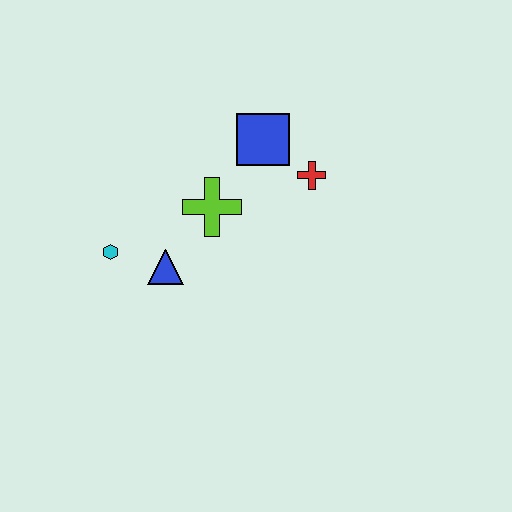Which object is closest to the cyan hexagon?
The blue triangle is closest to the cyan hexagon.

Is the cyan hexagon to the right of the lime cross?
No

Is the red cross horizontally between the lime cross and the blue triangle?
No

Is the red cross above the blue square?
No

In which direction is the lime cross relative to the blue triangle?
The lime cross is above the blue triangle.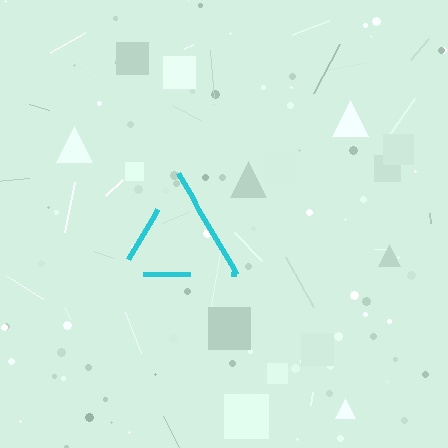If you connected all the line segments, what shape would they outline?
They would outline a triangle.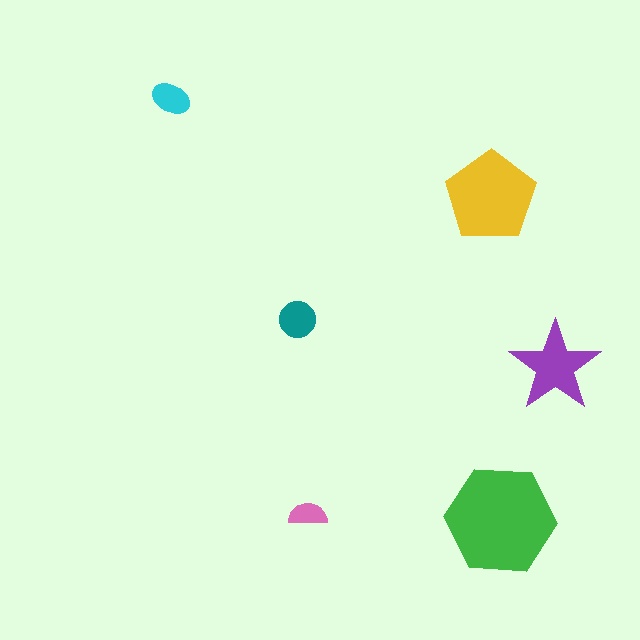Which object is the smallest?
The pink semicircle.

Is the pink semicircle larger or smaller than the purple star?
Smaller.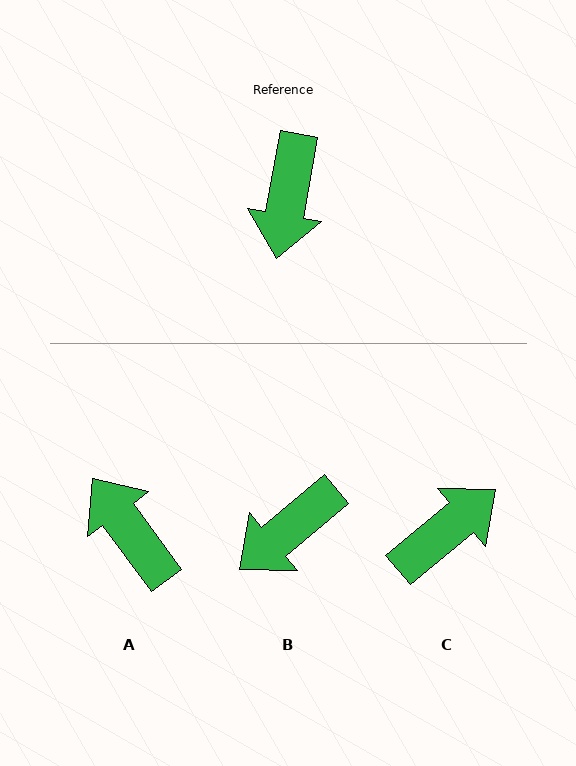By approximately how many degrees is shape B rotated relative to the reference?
Approximately 40 degrees clockwise.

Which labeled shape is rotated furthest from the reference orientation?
C, about 140 degrees away.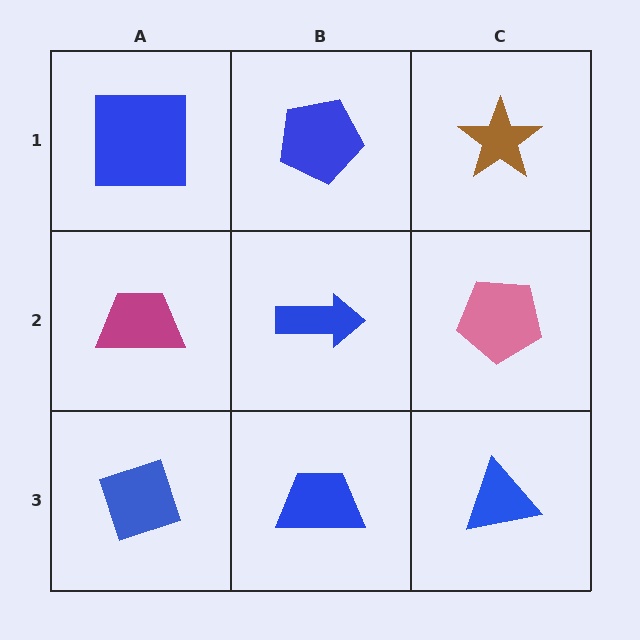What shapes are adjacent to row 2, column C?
A brown star (row 1, column C), a blue triangle (row 3, column C), a blue arrow (row 2, column B).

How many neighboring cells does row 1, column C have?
2.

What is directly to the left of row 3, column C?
A blue trapezoid.